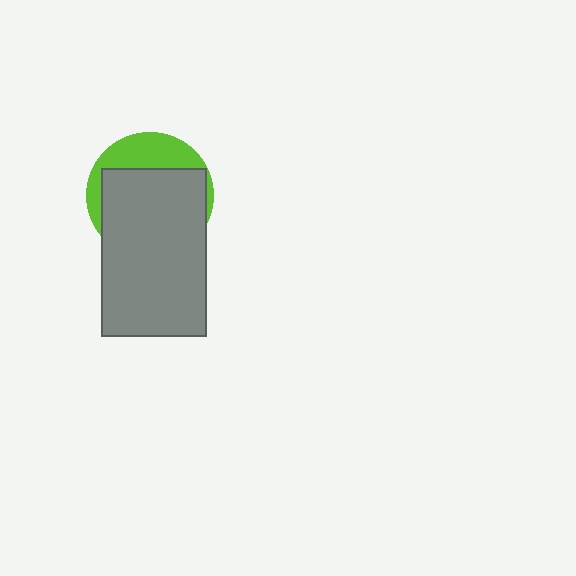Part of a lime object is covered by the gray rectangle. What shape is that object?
It is a circle.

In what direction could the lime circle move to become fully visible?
The lime circle could move up. That would shift it out from behind the gray rectangle entirely.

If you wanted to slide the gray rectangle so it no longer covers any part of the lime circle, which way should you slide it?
Slide it down — that is the most direct way to separate the two shapes.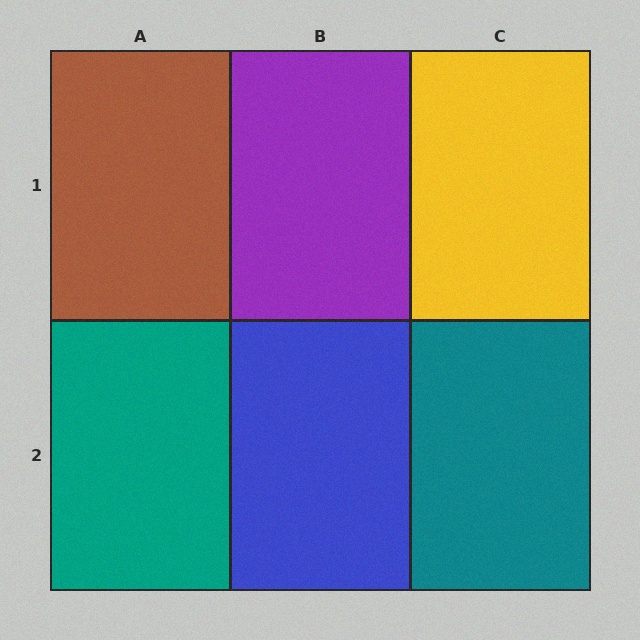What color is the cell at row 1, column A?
Brown.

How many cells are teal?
2 cells are teal.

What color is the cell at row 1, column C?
Yellow.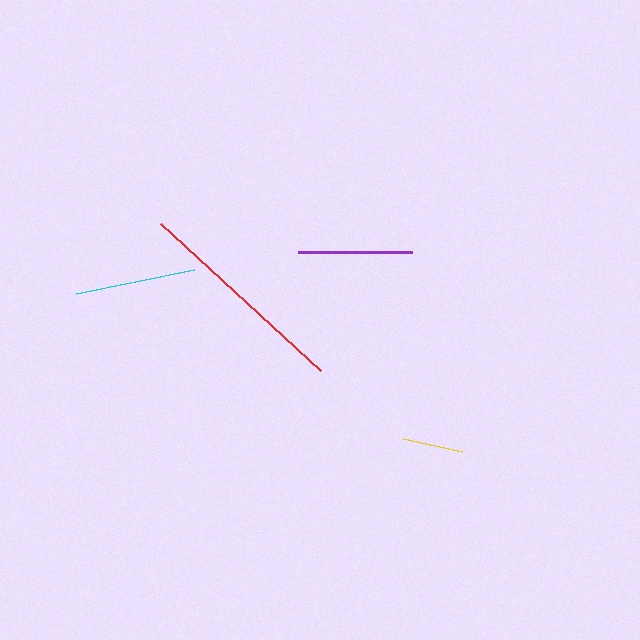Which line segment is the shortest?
The yellow line is the shortest at approximately 61 pixels.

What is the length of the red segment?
The red segment is approximately 217 pixels long.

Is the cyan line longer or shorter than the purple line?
The cyan line is longer than the purple line.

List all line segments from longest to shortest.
From longest to shortest: red, cyan, purple, yellow.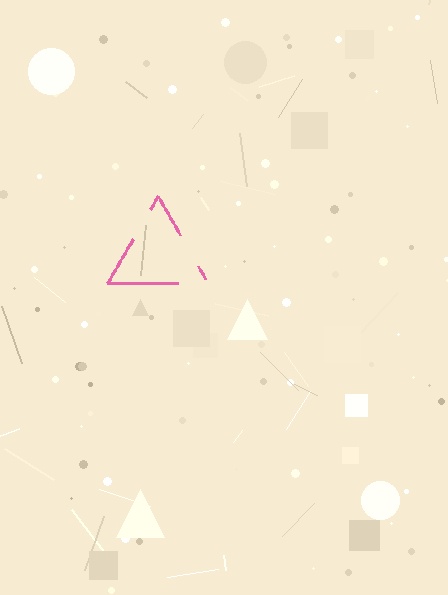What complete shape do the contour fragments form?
The contour fragments form a triangle.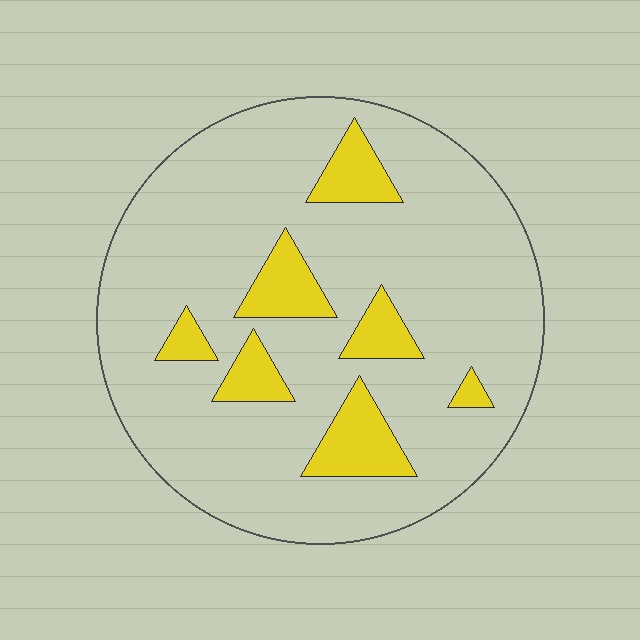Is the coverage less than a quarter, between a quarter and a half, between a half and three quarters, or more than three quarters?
Less than a quarter.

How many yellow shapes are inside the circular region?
7.